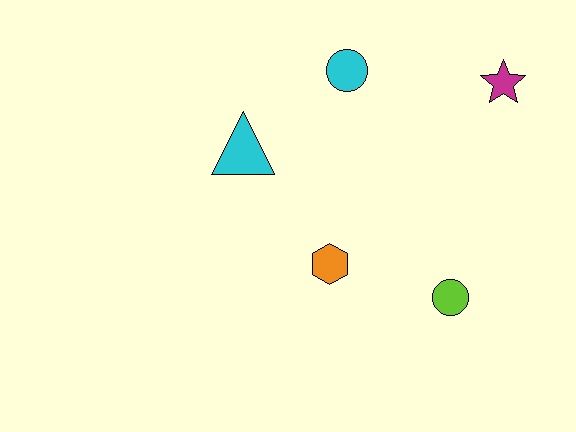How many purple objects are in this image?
There are no purple objects.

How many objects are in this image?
There are 5 objects.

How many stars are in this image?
There is 1 star.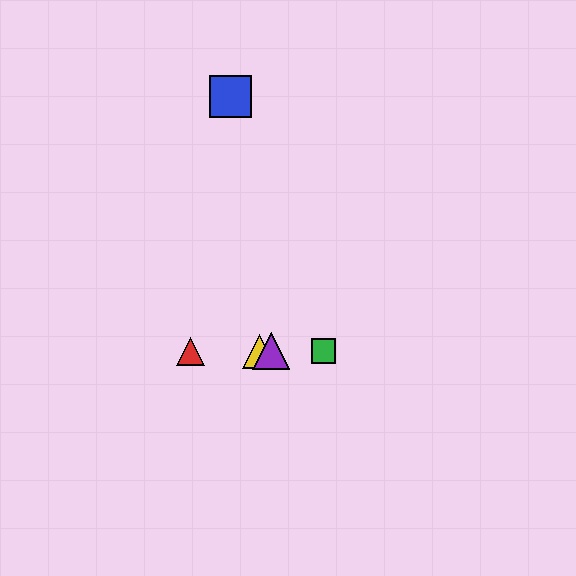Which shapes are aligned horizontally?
The red triangle, the green square, the yellow triangle, the purple triangle are aligned horizontally.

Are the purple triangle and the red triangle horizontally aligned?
Yes, both are at y≈351.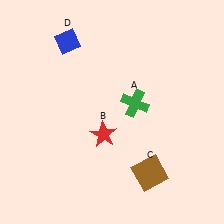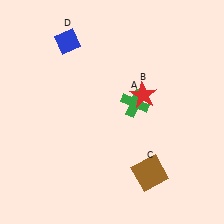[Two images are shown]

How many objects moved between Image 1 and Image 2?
1 object moved between the two images.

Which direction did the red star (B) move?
The red star (B) moved right.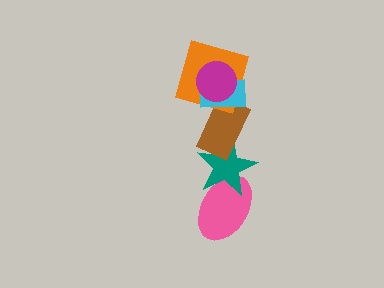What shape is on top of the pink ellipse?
The teal star is on top of the pink ellipse.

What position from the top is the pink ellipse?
The pink ellipse is 6th from the top.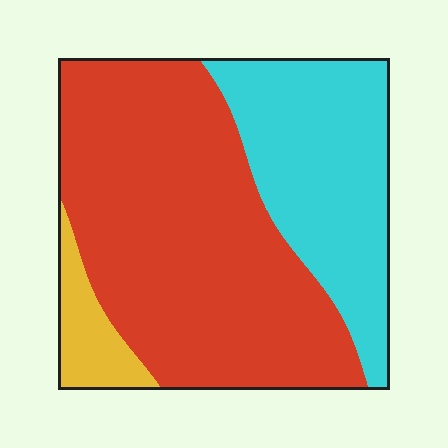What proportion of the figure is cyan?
Cyan takes up about one third (1/3) of the figure.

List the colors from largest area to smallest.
From largest to smallest: red, cyan, yellow.